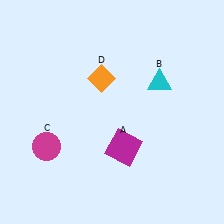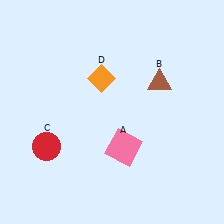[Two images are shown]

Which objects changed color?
A changed from magenta to pink. B changed from cyan to brown. C changed from magenta to red.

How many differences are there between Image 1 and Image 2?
There are 3 differences between the two images.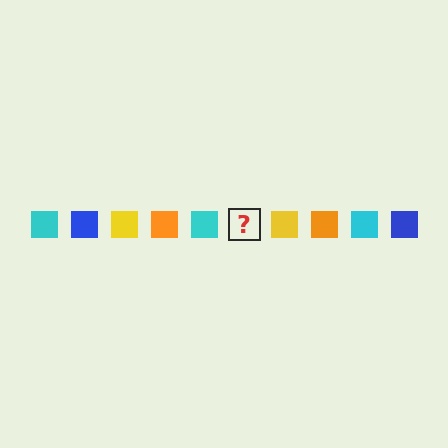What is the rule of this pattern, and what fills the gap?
The rule is that the pattern cycles through cyan, blue, yellow, orange squares. The gap should be filled with a blue square.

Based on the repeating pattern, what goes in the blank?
The blank should be a blue square.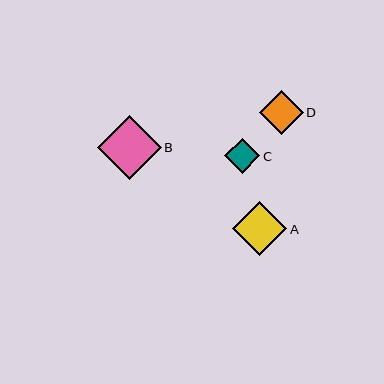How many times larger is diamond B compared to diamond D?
Diamond B is approximately 1.5 times the size of diamond D.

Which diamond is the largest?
Diamond B is the largest with a size of approximately 64 pixels.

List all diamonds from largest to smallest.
From largest to smallest: B, A, D, C.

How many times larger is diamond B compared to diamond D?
Diamond B is approximately 1.5 times the size of diamond D.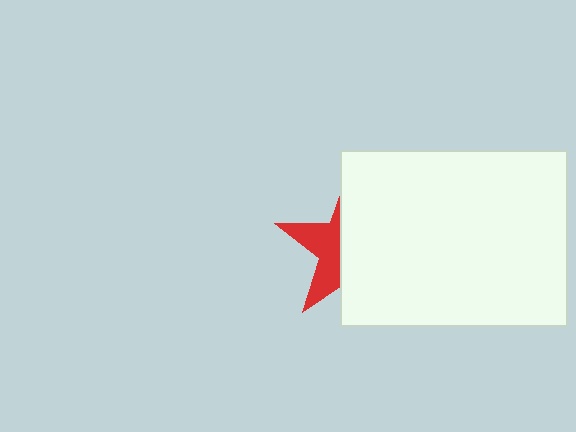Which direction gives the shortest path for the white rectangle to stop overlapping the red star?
Moving right gives the shortest separation.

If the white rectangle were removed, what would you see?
You would see the complete red star.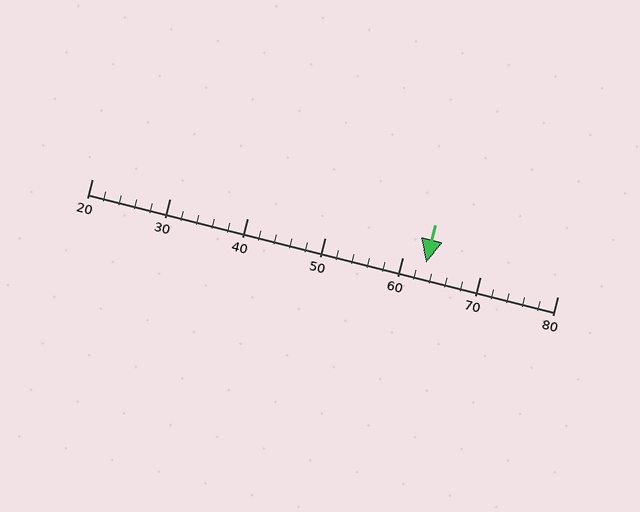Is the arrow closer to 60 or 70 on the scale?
The arrow is closer to 60.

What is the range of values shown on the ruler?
The ruler shows values from 20 to 80.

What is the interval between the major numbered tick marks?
The major tick marks are spaced 10 units apart.